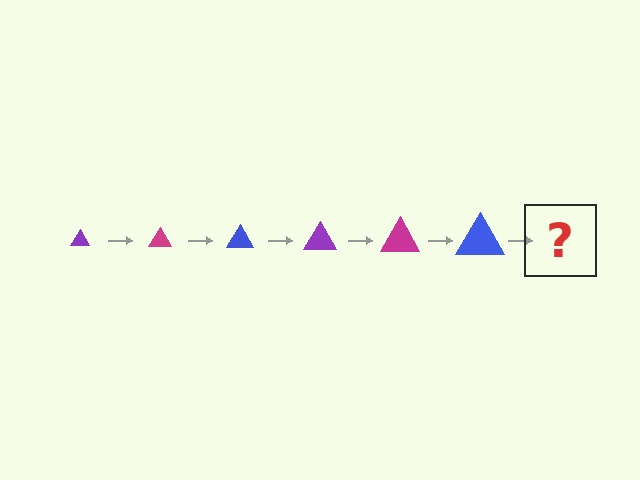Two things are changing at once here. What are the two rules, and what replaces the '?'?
The two rules are that the triangle grows larger each step and the color cycles through purple, magenta, and blue. The '?' should be a purple triangle, larger than the previous one.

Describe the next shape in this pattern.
It should be a purple triangle, larger than the previous one.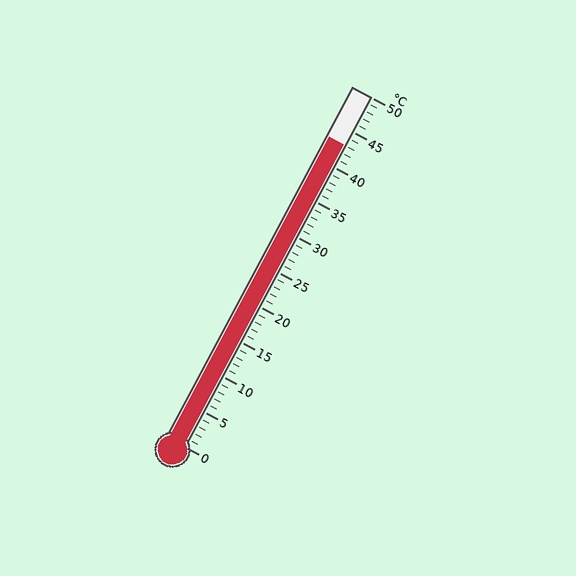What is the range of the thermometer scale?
The thermometer scale ranges from 0°C to 50°C.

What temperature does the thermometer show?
The thermometer shows approximately 43°C.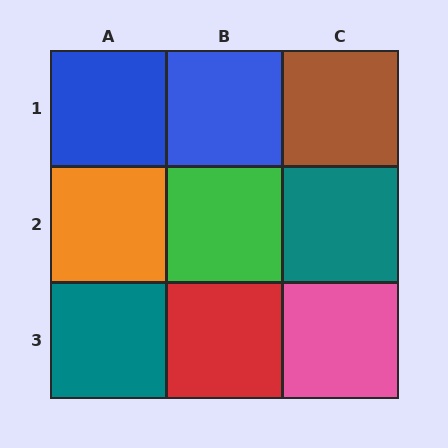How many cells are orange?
1 cell is orange.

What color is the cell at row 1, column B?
Blue.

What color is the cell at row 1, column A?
Blue.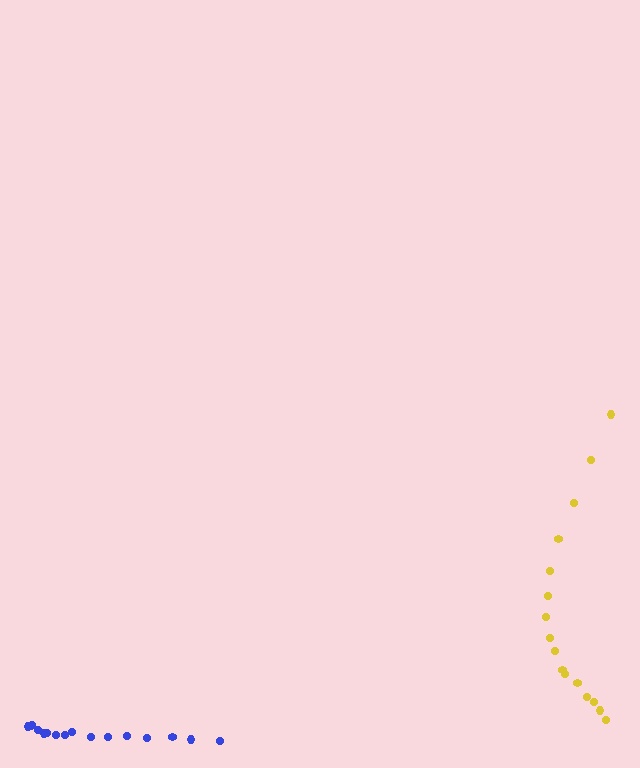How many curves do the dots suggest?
There are 2 distinct paths.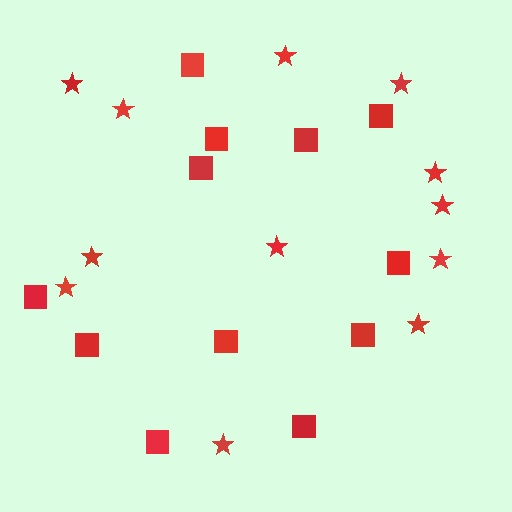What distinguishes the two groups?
There are 2 groups: one group of stars (12) and one group of squares (12).